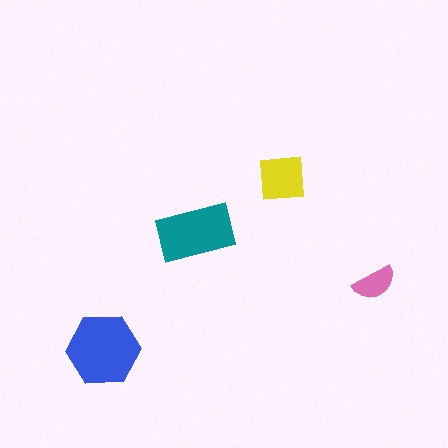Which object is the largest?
The blue hexagon.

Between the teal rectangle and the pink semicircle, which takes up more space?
The teal rectangle.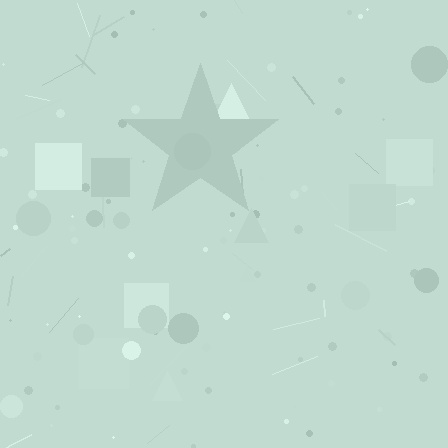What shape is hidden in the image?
A star is hidden in the image.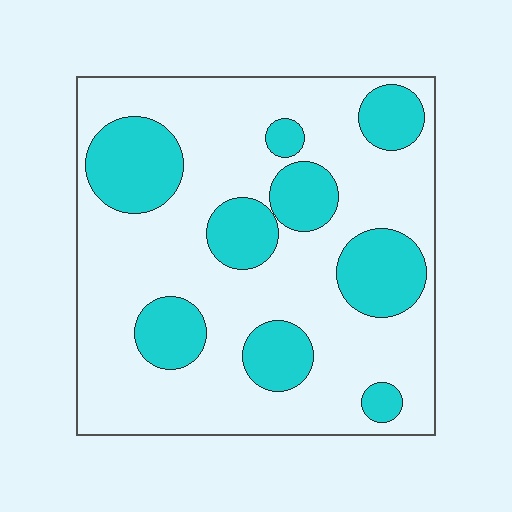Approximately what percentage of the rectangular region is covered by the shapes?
Approximately 30%.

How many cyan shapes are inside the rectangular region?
9.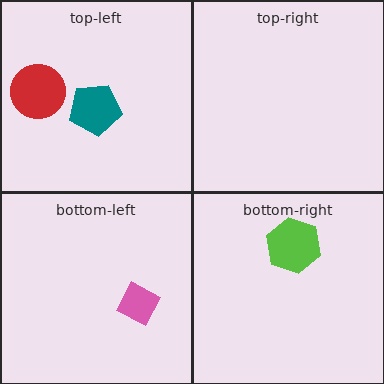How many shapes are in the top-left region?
2.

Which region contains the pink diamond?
The bottom-left region.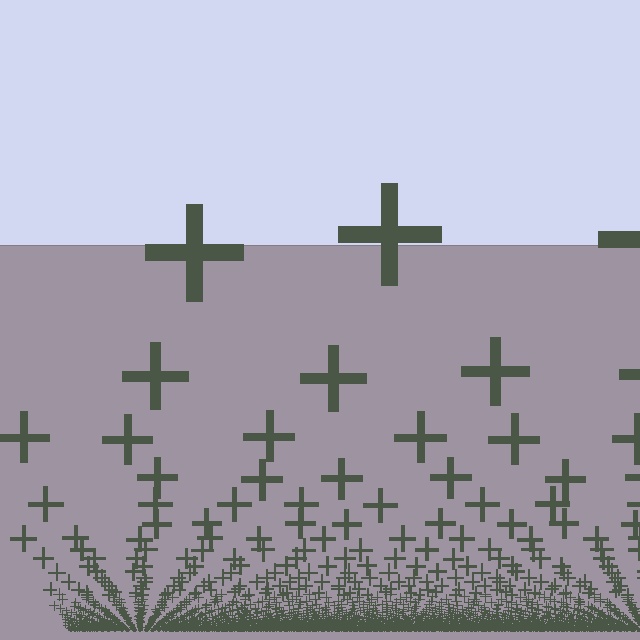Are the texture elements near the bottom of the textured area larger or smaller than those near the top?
Smaller. The gradient is inverted — elements near the bottom are smaller and denser.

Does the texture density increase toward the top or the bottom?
Density increases toward the bottom.